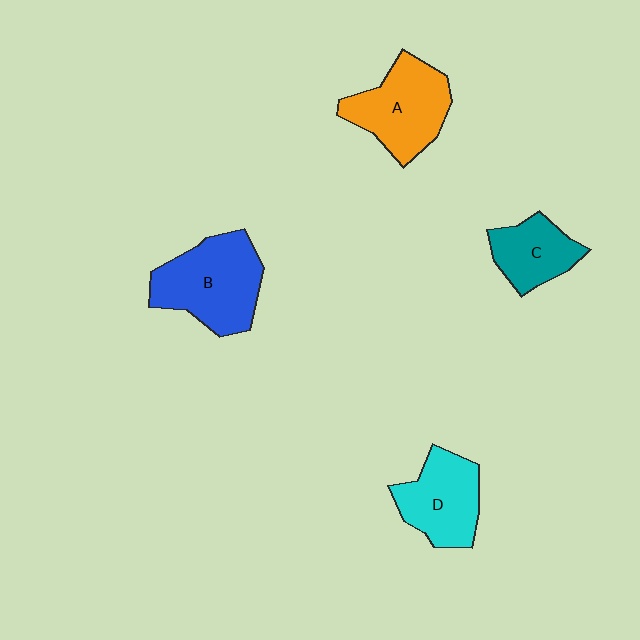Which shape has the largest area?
Shape B (blue).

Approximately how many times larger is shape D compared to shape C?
Approximately 1.3 times.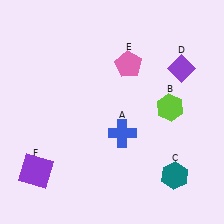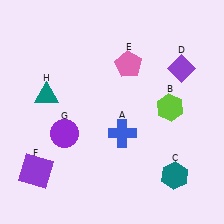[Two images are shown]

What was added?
A purple circle (G), a teal triangle (H) were added in Image 2.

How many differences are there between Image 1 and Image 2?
There are 2 differences between the two images.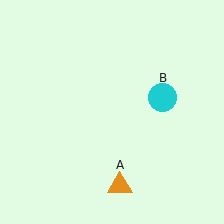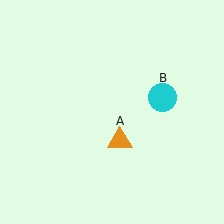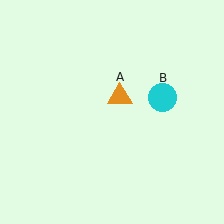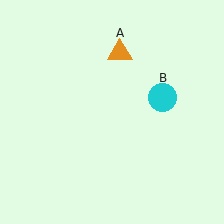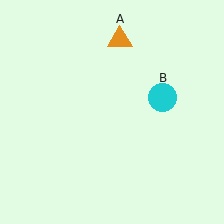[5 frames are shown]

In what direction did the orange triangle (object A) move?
The orange triangle (object A) moved up.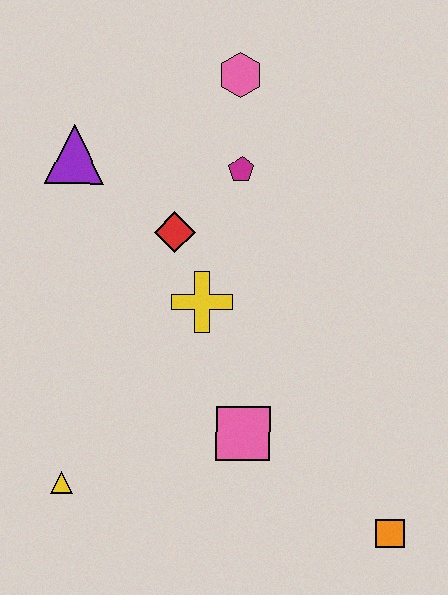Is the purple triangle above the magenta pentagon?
Yes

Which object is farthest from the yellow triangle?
The pink hexagon is farthest from the yellow triangle.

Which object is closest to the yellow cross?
The red diamond is closest to the yellow cross.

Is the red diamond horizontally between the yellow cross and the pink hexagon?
No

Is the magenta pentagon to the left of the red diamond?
No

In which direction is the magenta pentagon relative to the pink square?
The magenta pentagon is above the pink square.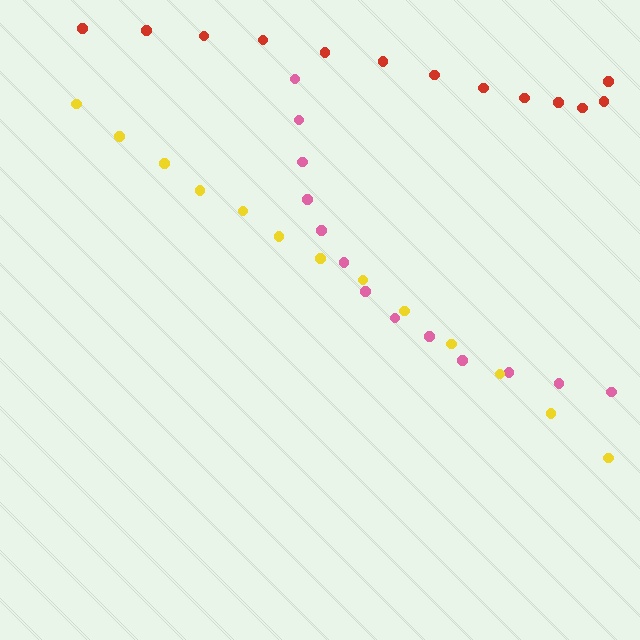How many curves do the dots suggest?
There are 3 distinct paths.